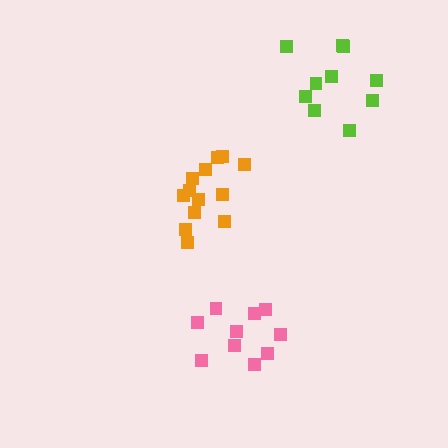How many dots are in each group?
Group 1: 13 dots, Group 2: 10 dots, Group 3: 10 dots (33 total).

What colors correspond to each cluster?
The clusters are colored: orange, lime, pink.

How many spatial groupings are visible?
There are 3 spatial groupings.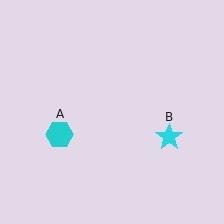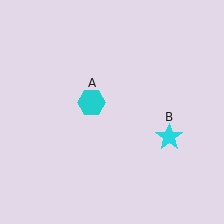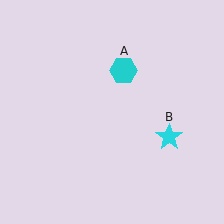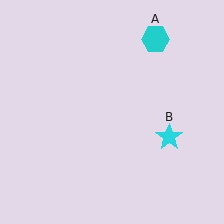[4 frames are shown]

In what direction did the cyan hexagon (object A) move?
The cyan hexagon (object A) moved up and to the right.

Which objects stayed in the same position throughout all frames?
Cyan star (object B) remained stationary.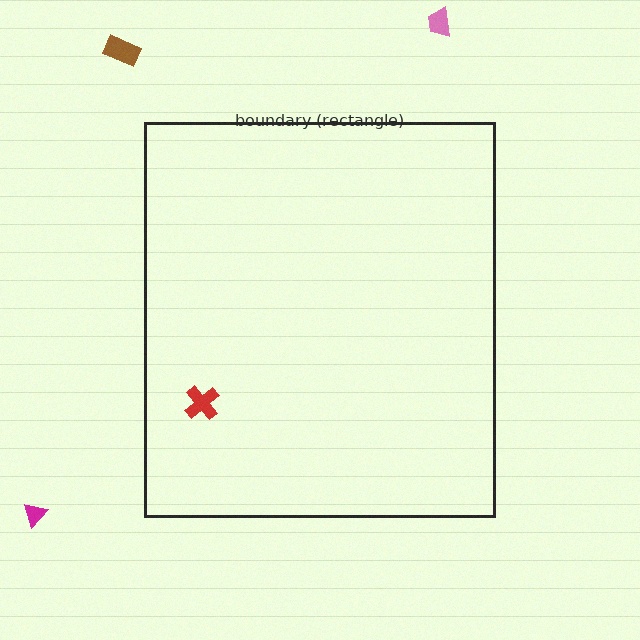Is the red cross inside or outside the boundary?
Inside.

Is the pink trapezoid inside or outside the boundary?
Outside.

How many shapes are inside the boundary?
1 inside, 3 outside.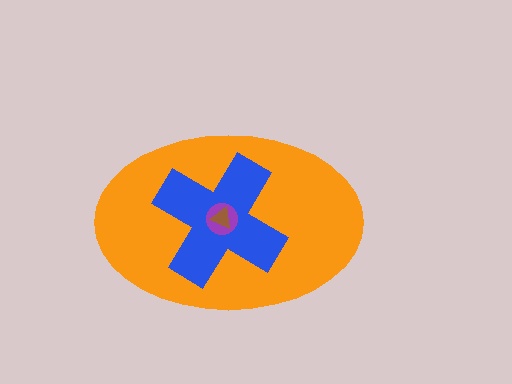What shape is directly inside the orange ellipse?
The blue cross.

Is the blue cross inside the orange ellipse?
Yes.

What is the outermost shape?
The orange ellipse.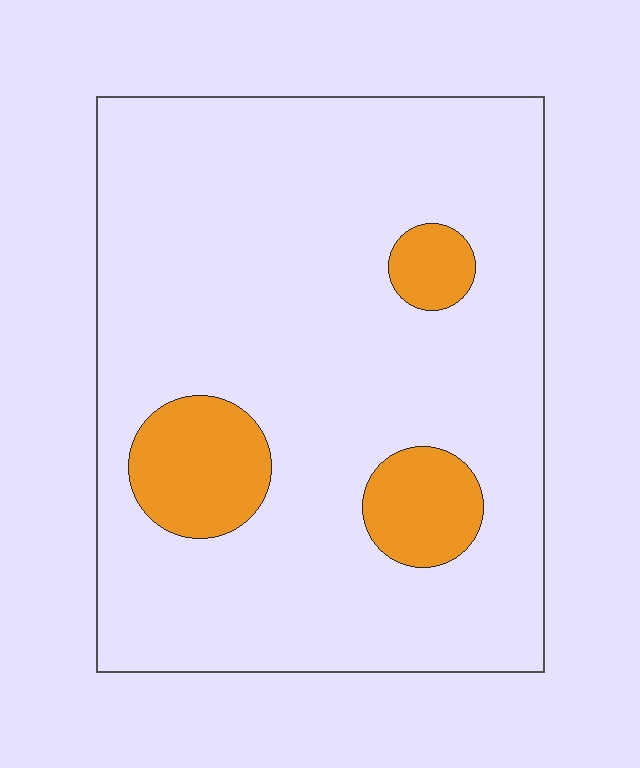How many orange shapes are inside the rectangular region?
3.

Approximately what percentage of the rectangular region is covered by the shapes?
Approximately 15%.